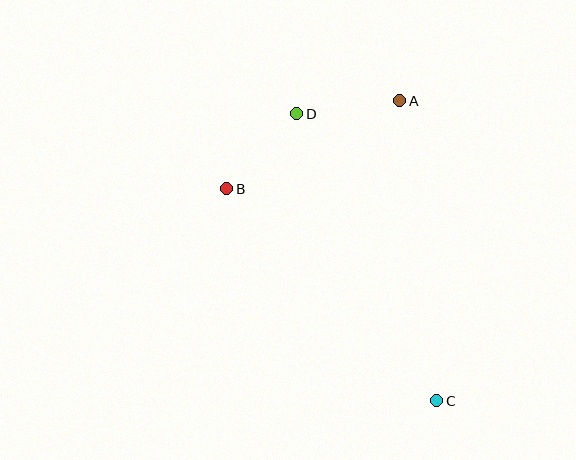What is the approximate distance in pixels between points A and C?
The distance between A and C is approximately 302 pixels.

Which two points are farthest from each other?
Points C and D are farthest from each other.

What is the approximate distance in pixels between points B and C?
The distance between B and C is approximately 298 pixels.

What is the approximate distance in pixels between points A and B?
The distance between A and B is approximately 194 pixels.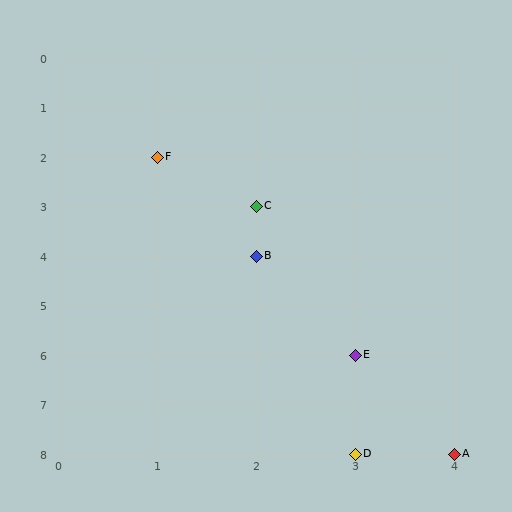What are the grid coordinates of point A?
Point A is at grid coordinates (4, 8).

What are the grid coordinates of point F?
Point F is at grid coordinates (1, 2).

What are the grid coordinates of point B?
Point B is at grid coordinates (2, 4).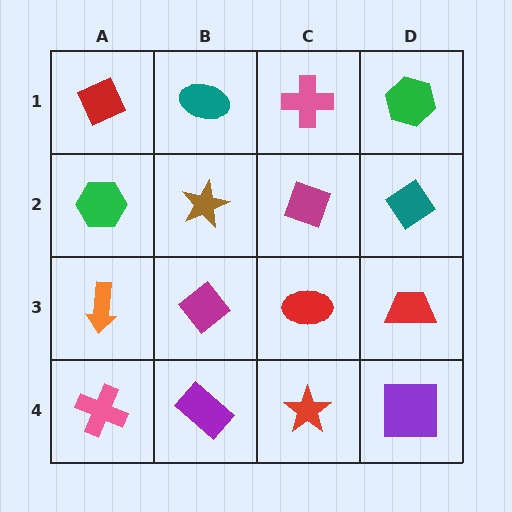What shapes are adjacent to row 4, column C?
A red ellipse (row 3, column C), a purple rectangle (row 4, column B), a purple square (row 4, column D).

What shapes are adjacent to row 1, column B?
A brown star (row 2, column B), a red diamond (row 1, column A), a pink cross (row 1, column C).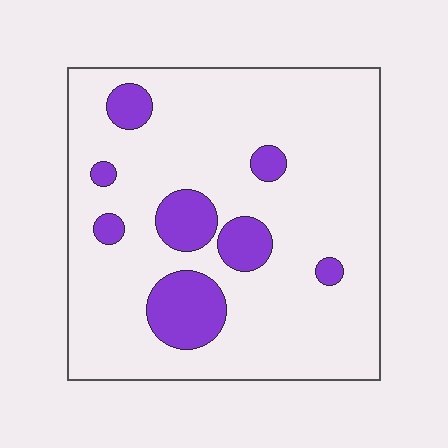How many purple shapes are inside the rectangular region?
8.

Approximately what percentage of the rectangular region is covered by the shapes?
Approximately 15%.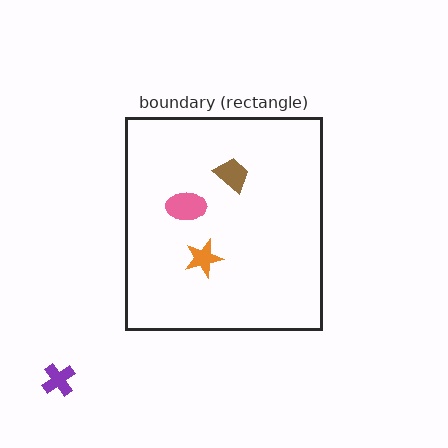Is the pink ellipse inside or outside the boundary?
Inside.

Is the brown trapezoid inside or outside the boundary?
Inside.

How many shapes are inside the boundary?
3 inside, 1 outside.